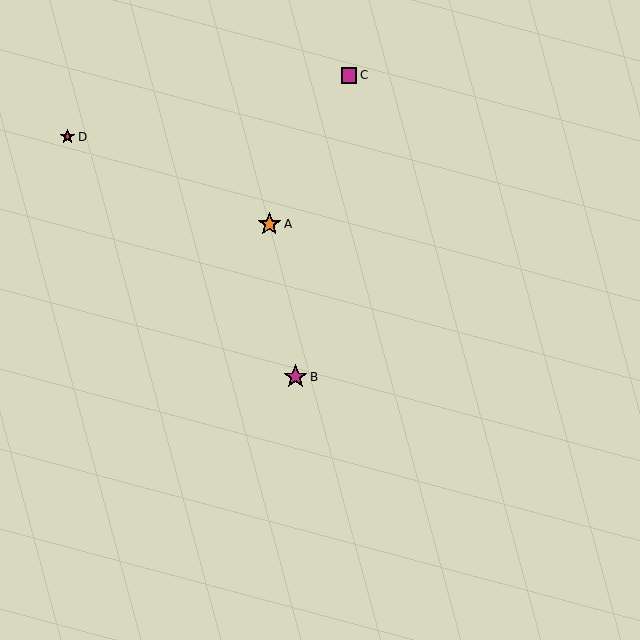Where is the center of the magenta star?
The center of the magenta star is at (296, 377).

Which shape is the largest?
The magenta star (labeled B) is the largest.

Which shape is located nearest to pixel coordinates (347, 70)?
The magenta square (labeled C) at (349, 75) is nearest to that location.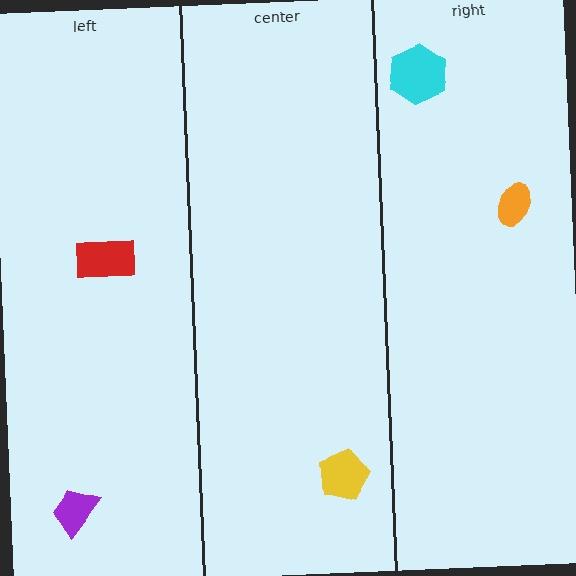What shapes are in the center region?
The yellow pentagon.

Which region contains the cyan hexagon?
The right region.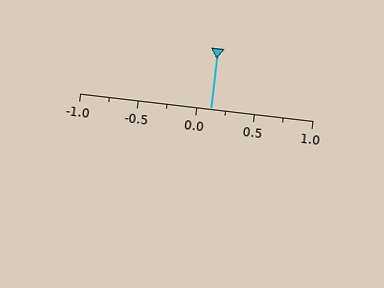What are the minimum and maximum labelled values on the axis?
The axis runs from -1.0 to 1.0.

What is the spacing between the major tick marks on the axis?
The major ticks are spaced 0.5 apart.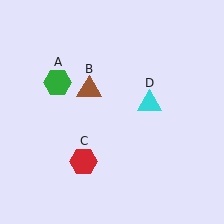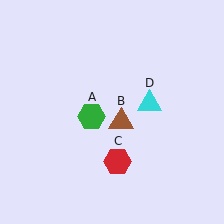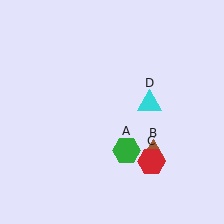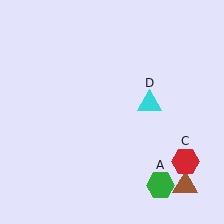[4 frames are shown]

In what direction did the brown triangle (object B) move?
The brown triangle (object B) moved down and to the right.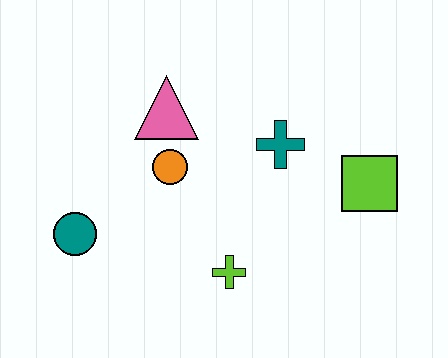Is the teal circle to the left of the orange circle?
Yes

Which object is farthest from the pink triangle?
The lime square is farthest from the pink triangle.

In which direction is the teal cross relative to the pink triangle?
The teal cross is to the right of the pink triangle.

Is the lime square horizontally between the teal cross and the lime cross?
No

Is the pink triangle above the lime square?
Yes